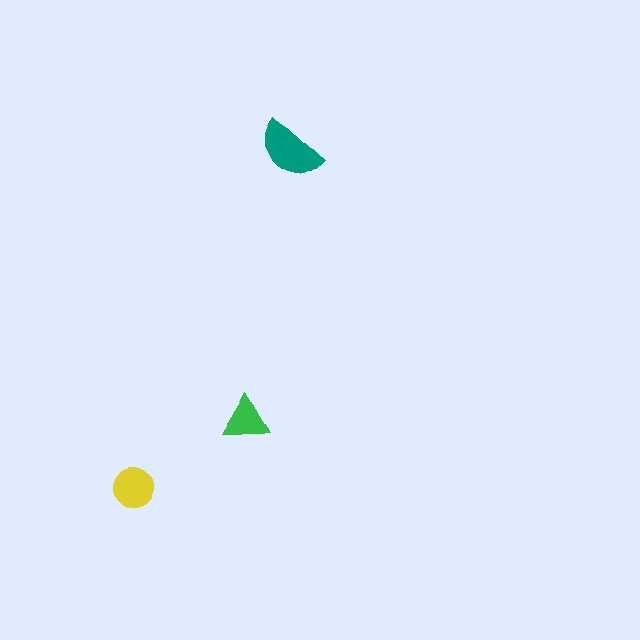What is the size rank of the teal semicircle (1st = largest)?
1st.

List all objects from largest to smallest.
The teal semicircle, the yellow circle, the green triangle.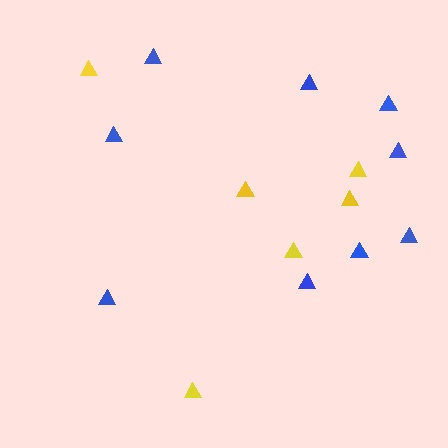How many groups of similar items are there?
There are 2 groups: one group of yellow triangles (6) and one group of blue triangles (9).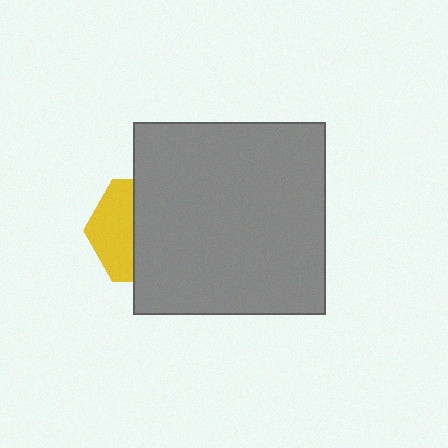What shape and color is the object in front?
The object in front is a gray square.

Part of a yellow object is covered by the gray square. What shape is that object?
It is a hexagon.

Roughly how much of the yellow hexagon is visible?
A small part of it is visible (roughly 40%).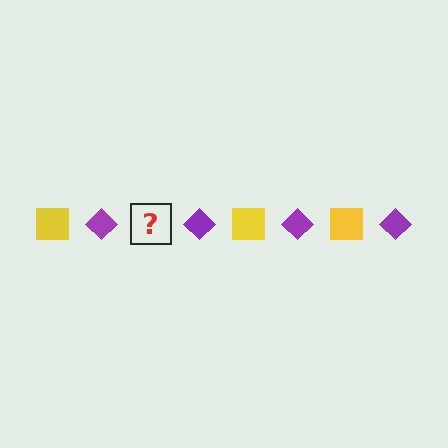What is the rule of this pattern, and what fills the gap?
The rule is that the pattern alternates between yellow square and purple diamond. The gap should be filled with a yellow square.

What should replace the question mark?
The question mark should be replaced with a yellow square.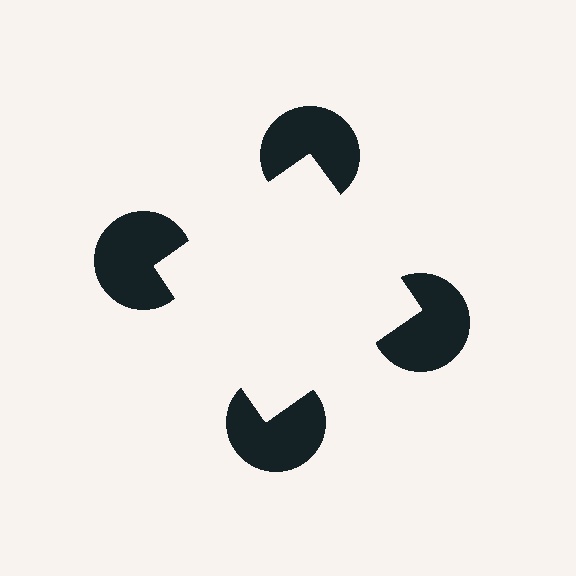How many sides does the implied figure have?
4 sides.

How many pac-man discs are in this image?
There are 4 — one at each vertex of the illusory square.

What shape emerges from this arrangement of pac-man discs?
An illusory square — its edges are inferred from the aligned wedge cuts in the pac-man discs, not physically drawn.